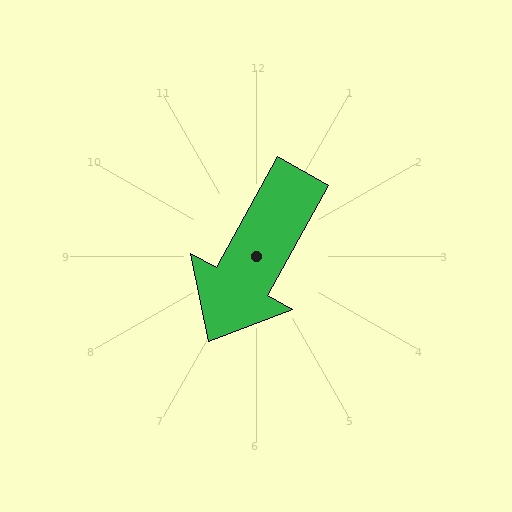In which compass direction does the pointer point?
Southwest.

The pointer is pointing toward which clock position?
Roughly 7 o'clock.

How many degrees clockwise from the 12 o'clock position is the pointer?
Approximately 209 degrees.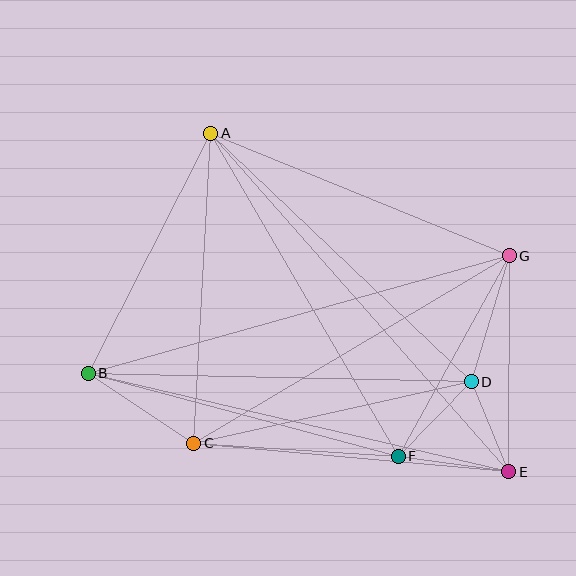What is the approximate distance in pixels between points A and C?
The distance between A and C is approximately 311 pixels.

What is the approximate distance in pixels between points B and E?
The distance between B and E is approximately 432 pixels.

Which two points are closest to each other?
Points D and E are closest to each other.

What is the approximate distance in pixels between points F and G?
The distance between F and G is approximately 229 pixels.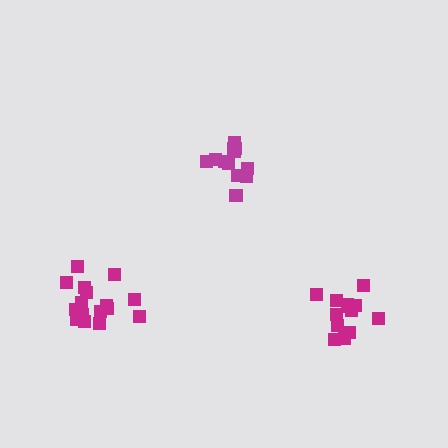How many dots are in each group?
Group 1: 14 dots, Group 2: 16 dots, Group 3: 14 dots (44 total).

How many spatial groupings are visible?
There are 3 spatial groupings.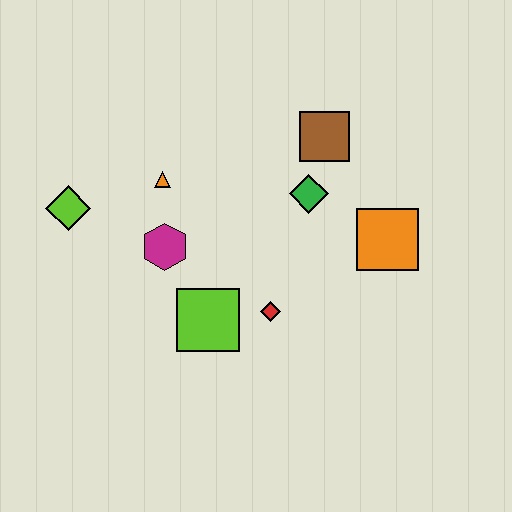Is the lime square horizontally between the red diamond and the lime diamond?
Yes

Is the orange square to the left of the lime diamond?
No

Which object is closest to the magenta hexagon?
The orange triangle is closest to the magenta hexagon.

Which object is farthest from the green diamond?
The lime diamond is farthest from the green diamond.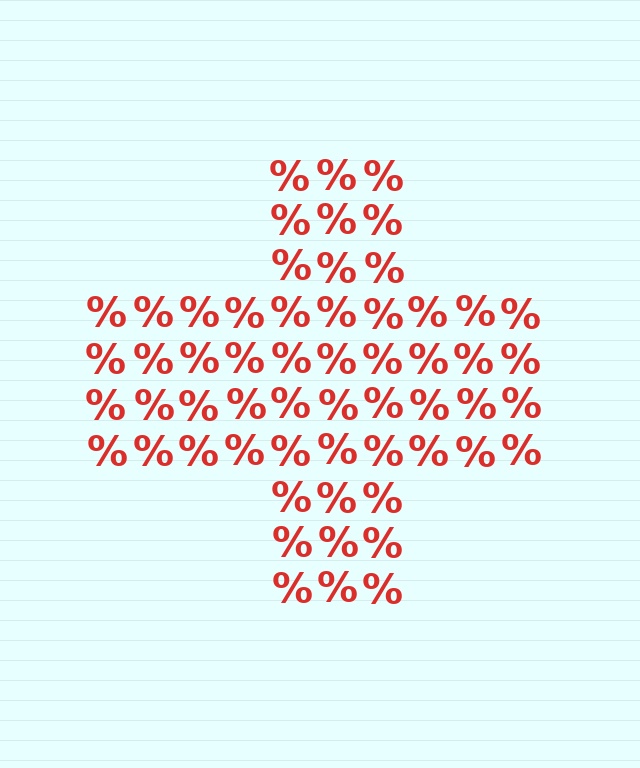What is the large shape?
The large shape is a cross.